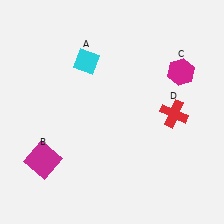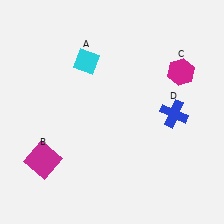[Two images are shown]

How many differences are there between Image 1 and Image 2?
There is 1 difference between the two images.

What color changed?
The cross (D) changed from red in Image 1 to blue in Image 2.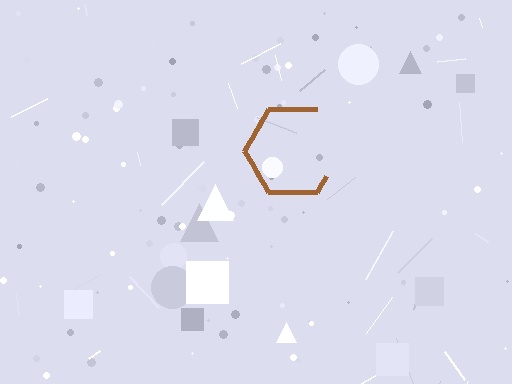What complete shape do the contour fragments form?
The contour fragments form a hexagon.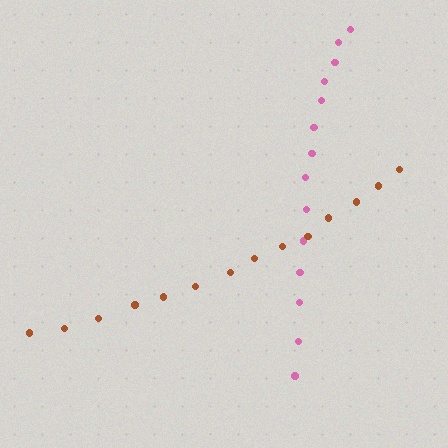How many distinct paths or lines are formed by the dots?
There are 2 distinct paths.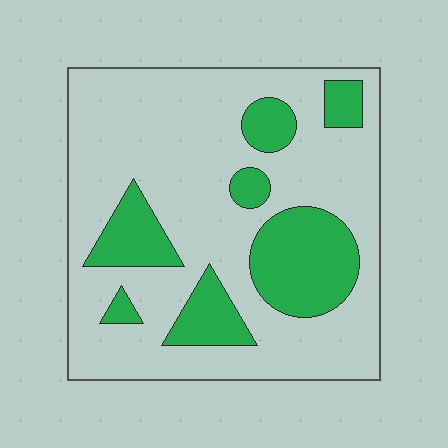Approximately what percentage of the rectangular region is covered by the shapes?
Approximately 25%.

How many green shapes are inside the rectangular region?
7.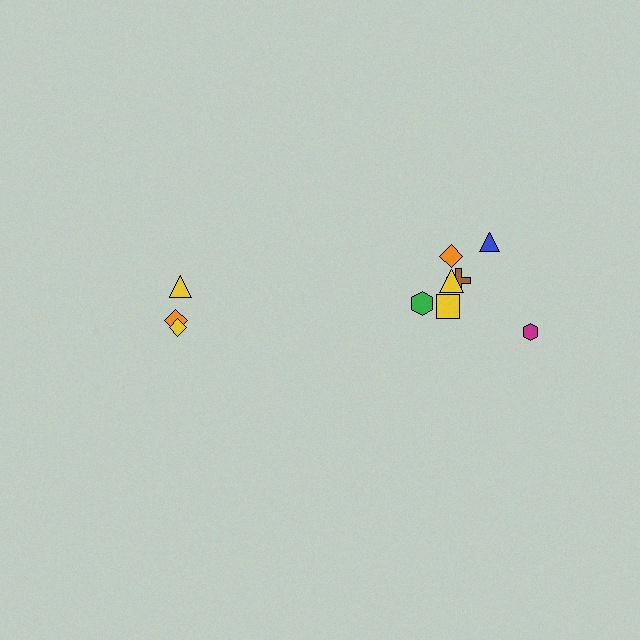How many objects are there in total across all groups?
There are 10 objects.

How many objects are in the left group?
There are 3 objects.